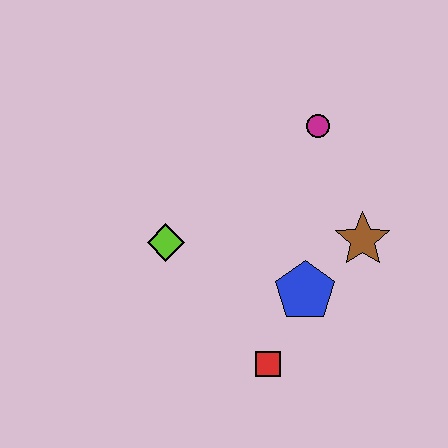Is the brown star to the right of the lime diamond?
Yes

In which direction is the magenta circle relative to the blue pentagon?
The magenta circle is above the blue pentagon.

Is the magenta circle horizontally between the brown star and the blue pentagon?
Yes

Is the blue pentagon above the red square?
Yes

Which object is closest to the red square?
The blue pentagon is closest to the red square.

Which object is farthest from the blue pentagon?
The magenta circle is farthest from the blue pentagon.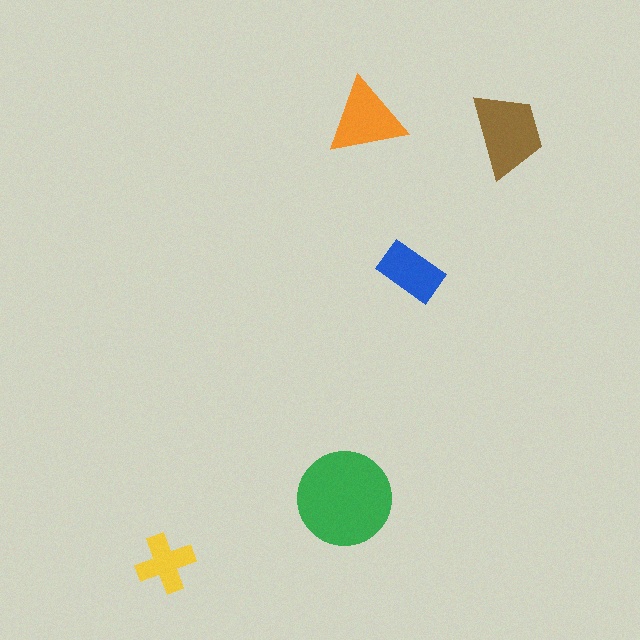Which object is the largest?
The green circle.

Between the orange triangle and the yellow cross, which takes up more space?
The orange triangle.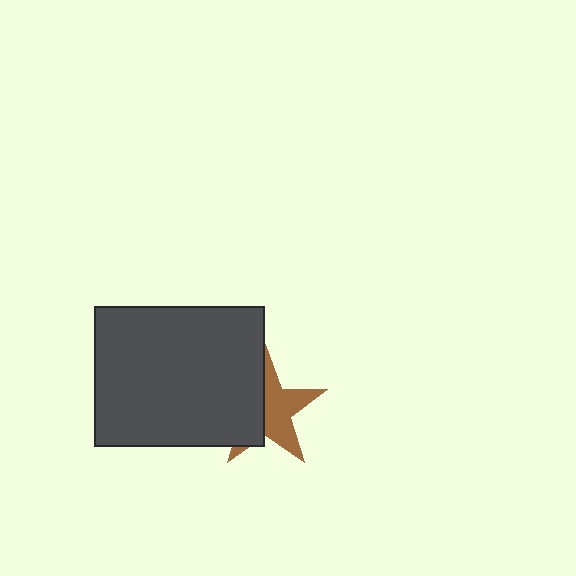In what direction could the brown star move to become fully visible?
The brown star could move right. That would shift it out from behind the dark gray rectangle entirely.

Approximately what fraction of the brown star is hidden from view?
Roughly 46% of the brown star is hidden behind the dark gray rectangle.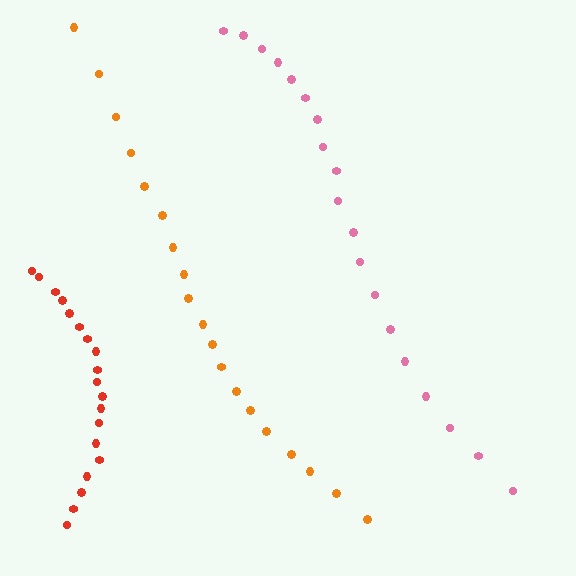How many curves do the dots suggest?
There are 3 distinct paths.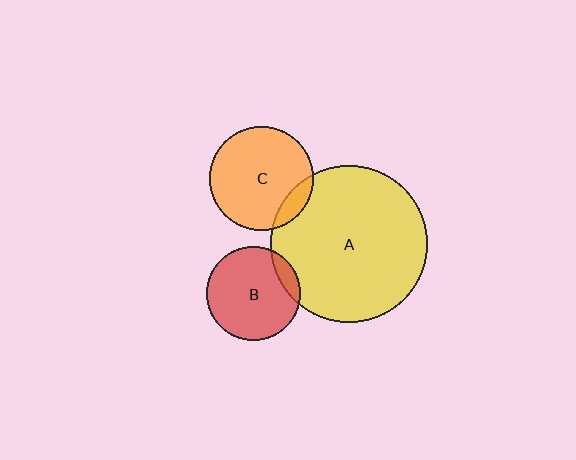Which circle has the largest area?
Circle A (yellow).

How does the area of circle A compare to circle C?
Approximately 2.3 times.